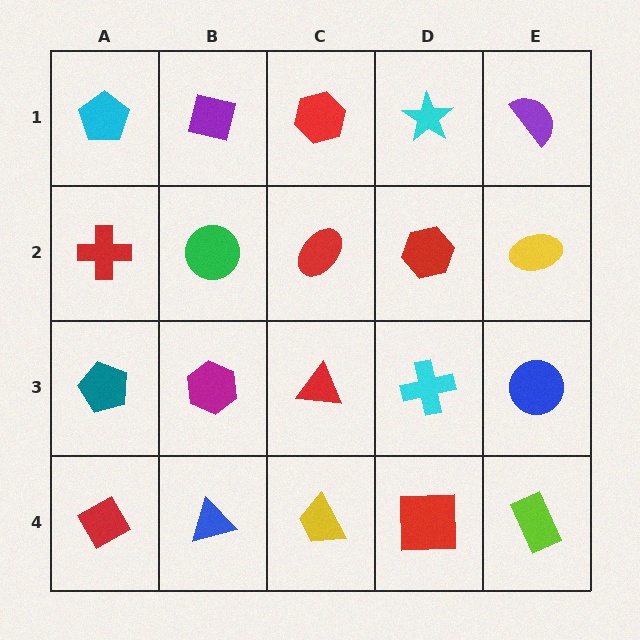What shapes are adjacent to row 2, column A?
A cyan pentagon (row 1, column A), a teal pentagon (row 3, column A), a green circle (row 2, column B).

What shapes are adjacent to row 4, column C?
A red triangle (row 3, column C), a blue triangle (row 4, column B), a red square (row 4, column D).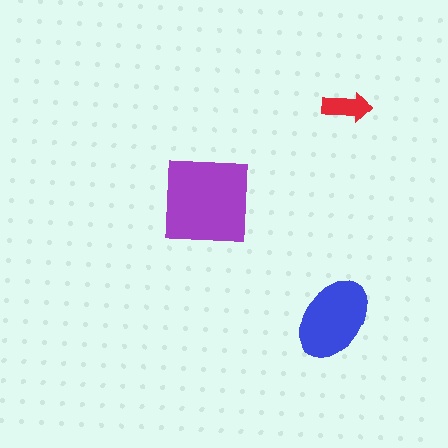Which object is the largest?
The purple square.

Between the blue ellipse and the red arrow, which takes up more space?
The blue ellipse.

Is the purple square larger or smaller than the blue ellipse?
Larger.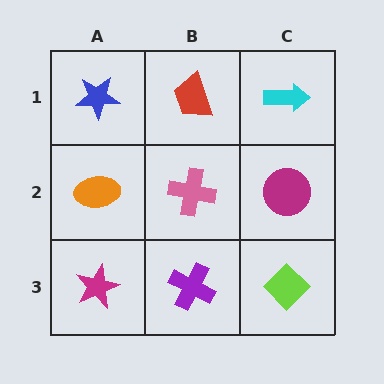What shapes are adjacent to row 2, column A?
A blue star (row 1, column A), a magenta star (row 3, column A), a pink cross (row 2, column B).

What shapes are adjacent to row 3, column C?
A magenta circle (row 2, column C), a purple cross (row 3, column B).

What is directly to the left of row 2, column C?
A pink cross.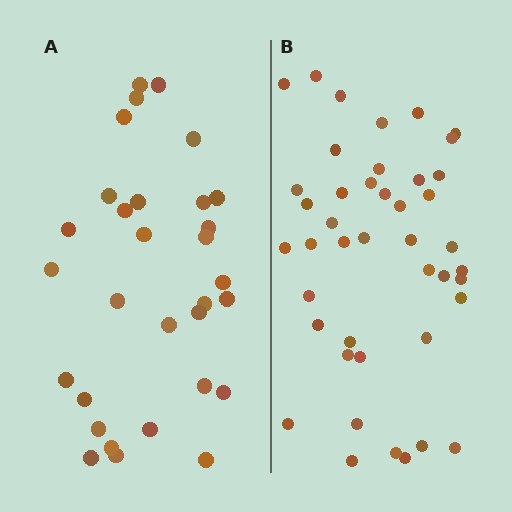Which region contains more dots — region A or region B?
Region B (the right region) has more dots.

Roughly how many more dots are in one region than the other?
Region B has roughly 12 or so more dots than region A.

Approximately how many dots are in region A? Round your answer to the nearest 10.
About 30 dots. (The exact count is 31, which rounds to 30.)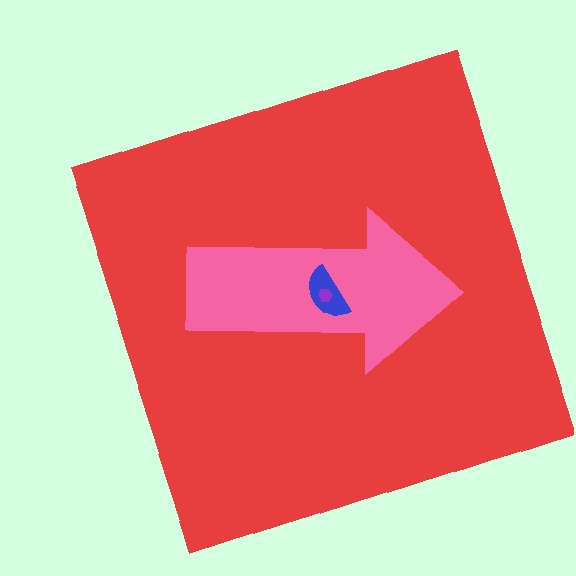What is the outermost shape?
The red square.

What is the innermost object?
The purple hexagon.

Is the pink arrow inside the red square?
Yes.